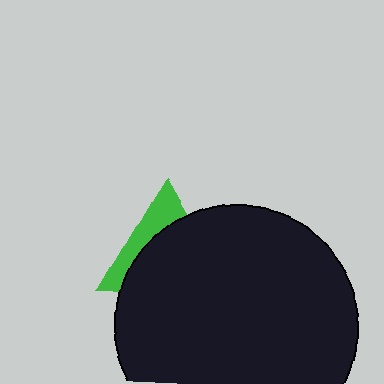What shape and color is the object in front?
The object in front is a black circle.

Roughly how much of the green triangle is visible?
A small part of it is visible (roughly 33%).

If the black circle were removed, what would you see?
You would see the complete green triangle.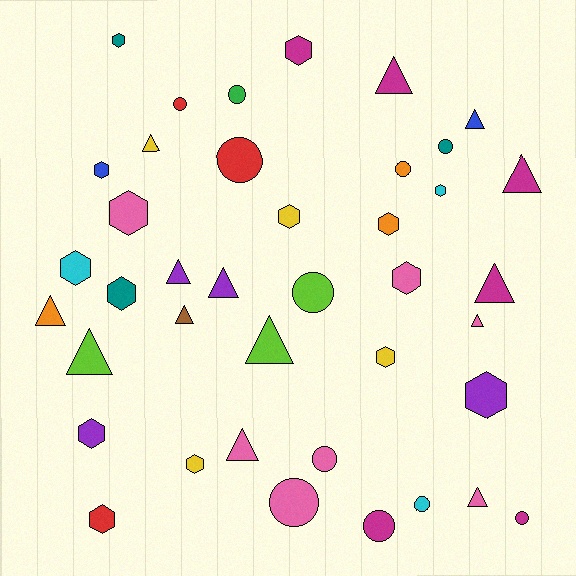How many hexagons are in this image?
There are 15 hexagons.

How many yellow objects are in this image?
There are 4 yellow objects.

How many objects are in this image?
There are 40 objects.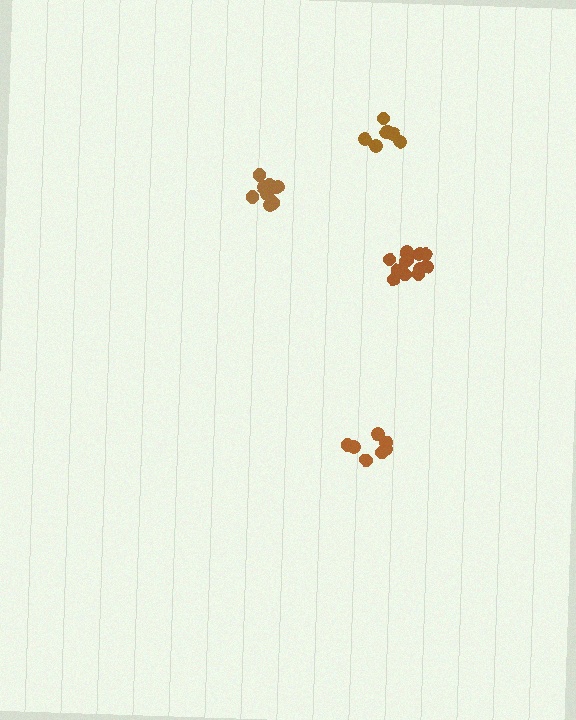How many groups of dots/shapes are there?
There are 4 groups.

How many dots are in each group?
Group 1: 9 dots, Group 2: 7 dots, Group 3: 7 dots, Group 4: 13 dots (36 total).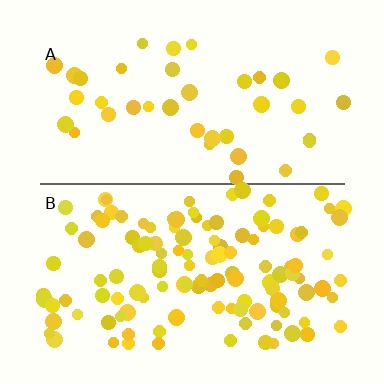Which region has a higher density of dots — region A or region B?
B (the bottom).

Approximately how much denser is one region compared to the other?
Approximately 3.0× — region B over region A.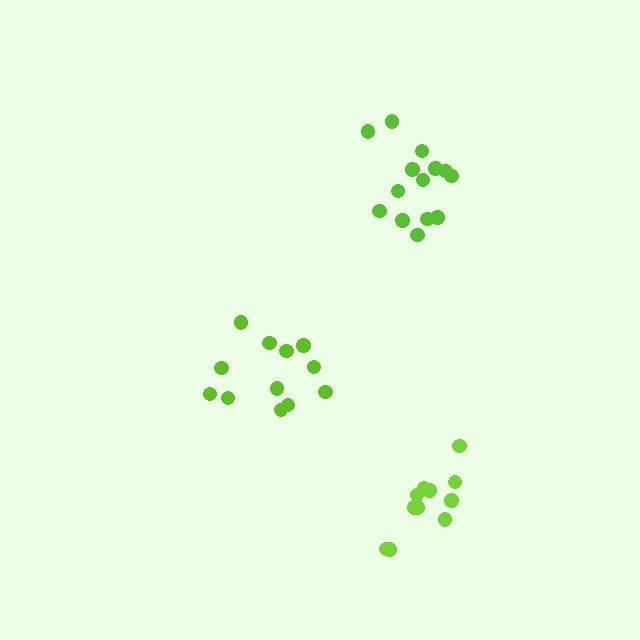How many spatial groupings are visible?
There are 3 spatial groupings.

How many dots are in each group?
Group 1: 12 dots, Group 2: 14 dots, Group 3: 12 dots (38 total).